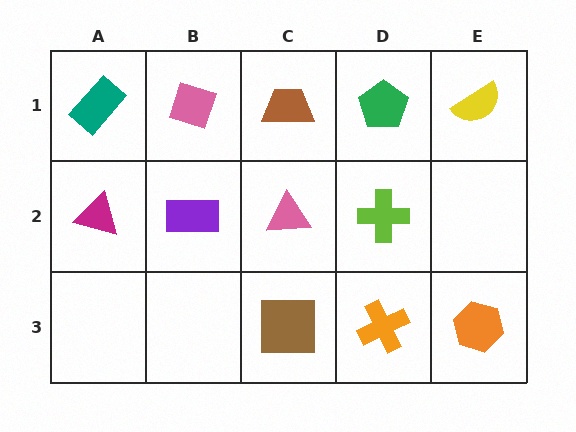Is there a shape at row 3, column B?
No, that cell is empty.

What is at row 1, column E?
A yellow semicircle.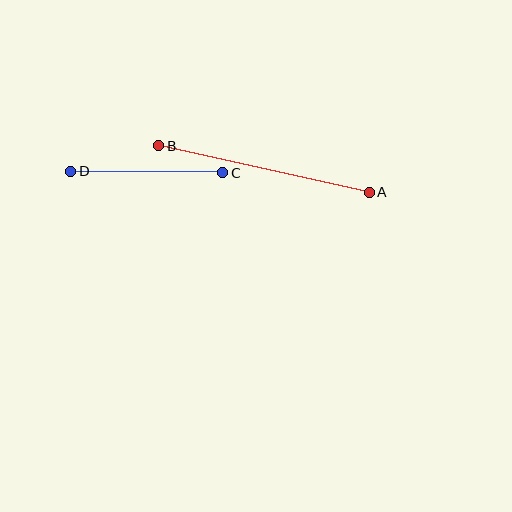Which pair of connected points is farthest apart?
Points A and B are farthest apart.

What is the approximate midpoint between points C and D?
The midpoint is at approximately (147, 172) pixels.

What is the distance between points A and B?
The distance is approximately 215 pixels.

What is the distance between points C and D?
The distance is approximately 152 pixels.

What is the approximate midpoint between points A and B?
The midpoint is at approximately (264, 169) pixels.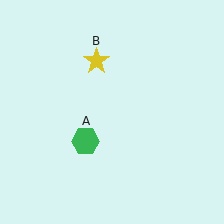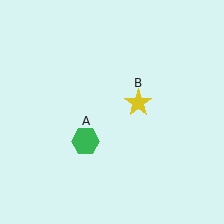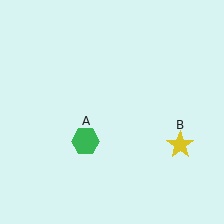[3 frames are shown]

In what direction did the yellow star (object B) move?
The yellow star (object B) moved down and to the right.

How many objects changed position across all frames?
1 object changed position: yellow star (object B).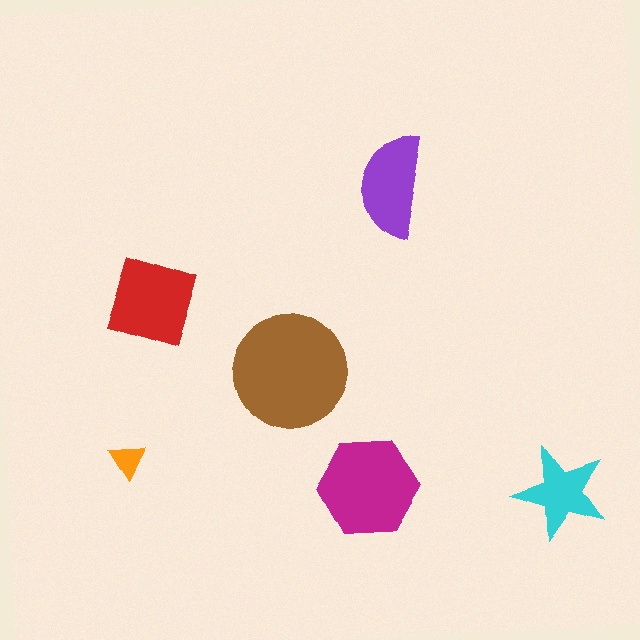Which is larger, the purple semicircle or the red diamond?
The red diamond.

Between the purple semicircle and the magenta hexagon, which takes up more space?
The magenta hexagon.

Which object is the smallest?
The orange triangle.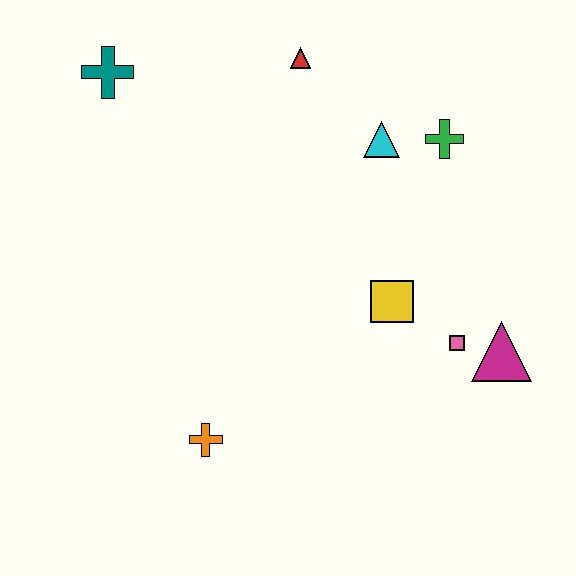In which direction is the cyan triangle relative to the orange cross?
The cyan triangle is above the orange cross.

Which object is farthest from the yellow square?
The teal cross is farthest from the yellow square.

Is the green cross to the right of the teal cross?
Yes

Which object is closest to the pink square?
The magenta triangle is closest to the pink square.